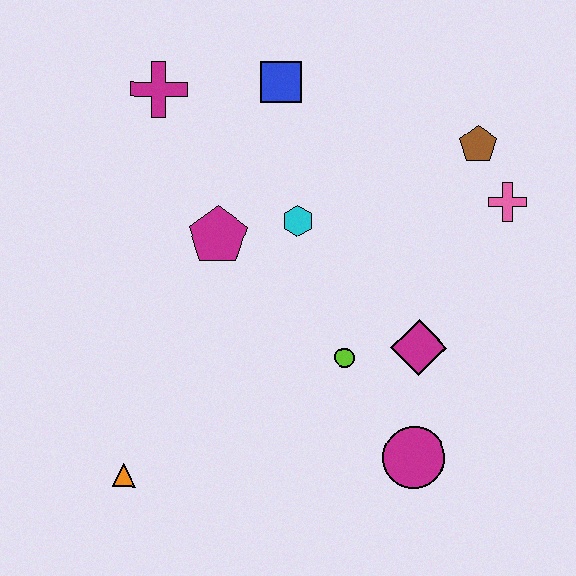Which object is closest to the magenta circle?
The magenta diamond is closest to the magenta circle.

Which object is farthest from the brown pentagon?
The orange triangle is farthest from the brown pentagon.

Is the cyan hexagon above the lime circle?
Yes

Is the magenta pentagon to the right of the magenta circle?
No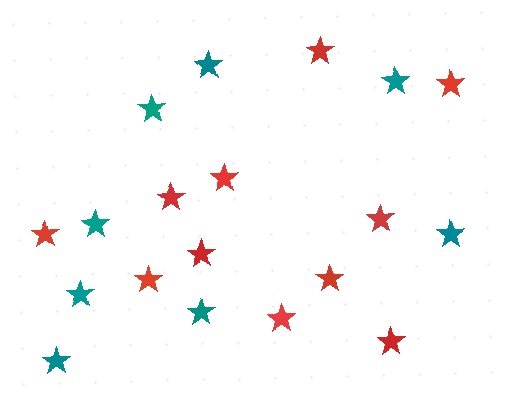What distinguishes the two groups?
There are 2 groups: one group of red stars (11) and one group of teal stars (8).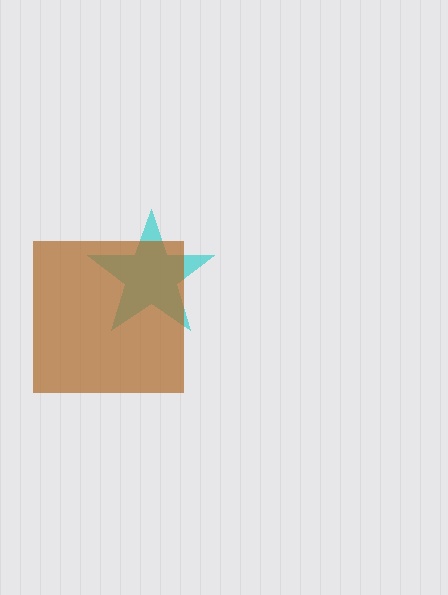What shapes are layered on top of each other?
The layered shapes are: a cyan star, a brown square.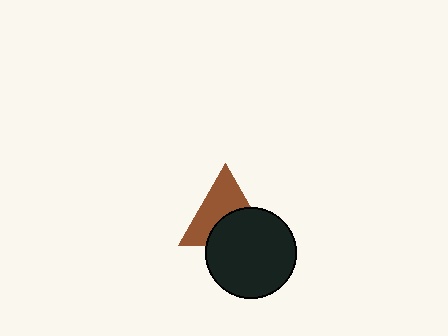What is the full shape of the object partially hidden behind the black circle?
The partially hidden object is a brown triangle.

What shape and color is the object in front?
The object in front is a black circle.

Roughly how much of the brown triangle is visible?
About half of it is visible (roughly 56%).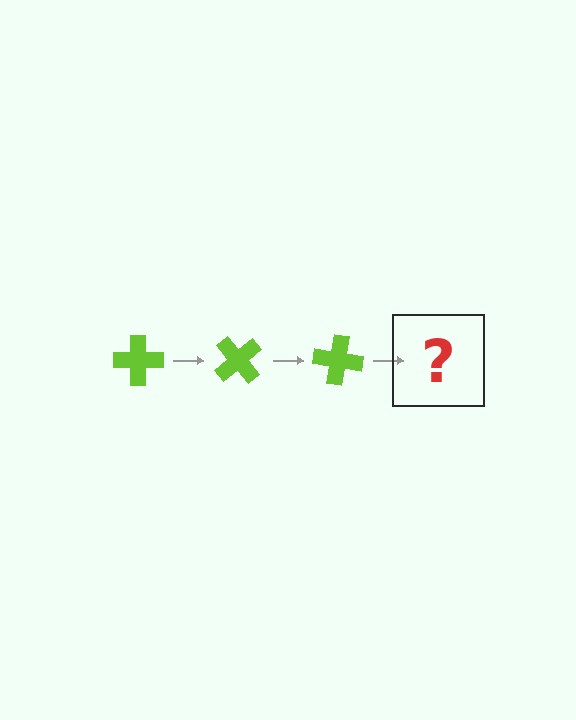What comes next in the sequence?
The next element should be a lime cross rotated 150 degrees.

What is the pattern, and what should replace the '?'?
The pattern is that the cross rotates 50 degrees each step. The '?' should be a lime cross rotated 150 degrees.